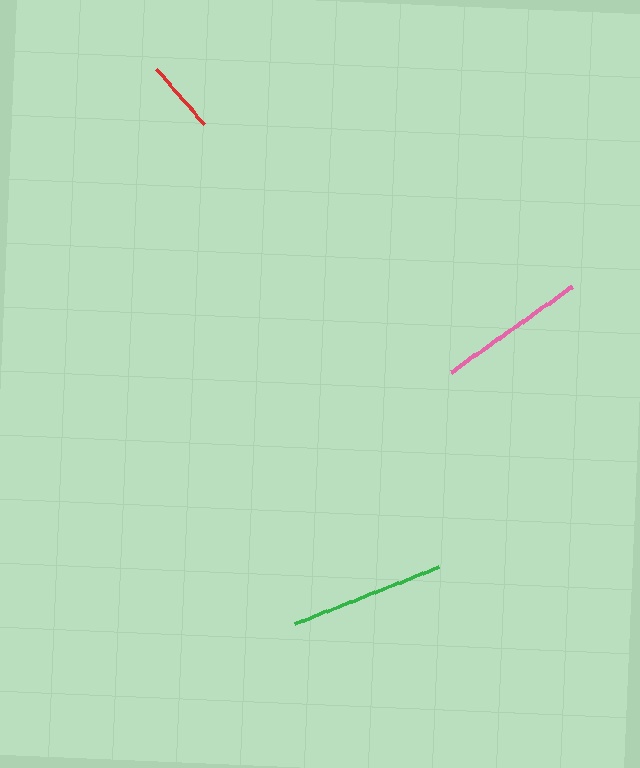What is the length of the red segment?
The red segment is approximately 72 pixels long.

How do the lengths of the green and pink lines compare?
The green and pink lines are approximately the same length.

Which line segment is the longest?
The green line is the longest at approximately 155 pixels.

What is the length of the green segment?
The green segment is approximately 155 pixels long.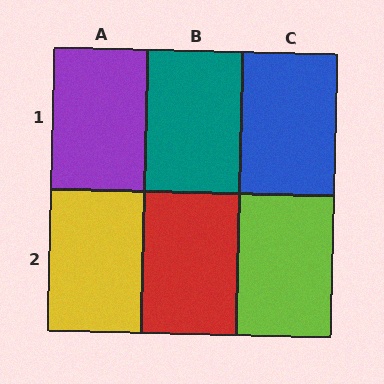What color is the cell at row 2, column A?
Yellow.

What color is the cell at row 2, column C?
Lime.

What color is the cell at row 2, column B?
Red.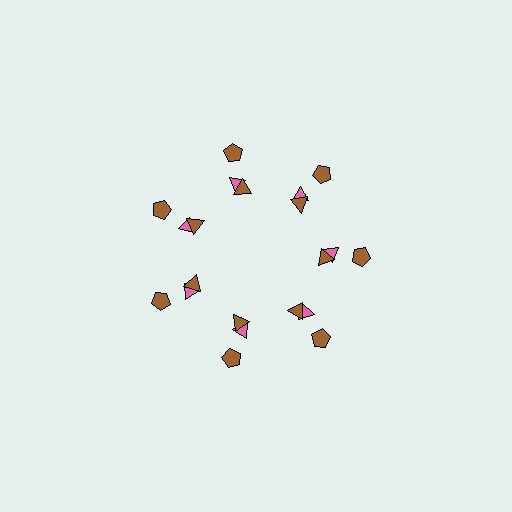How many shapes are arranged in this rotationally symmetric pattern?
There are 21 shapes, arranged in 7 groups of 3.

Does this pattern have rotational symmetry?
Yes, this pattern has 7-fold rotational symmetry. It looks the same after rotating 51 degrees around the center.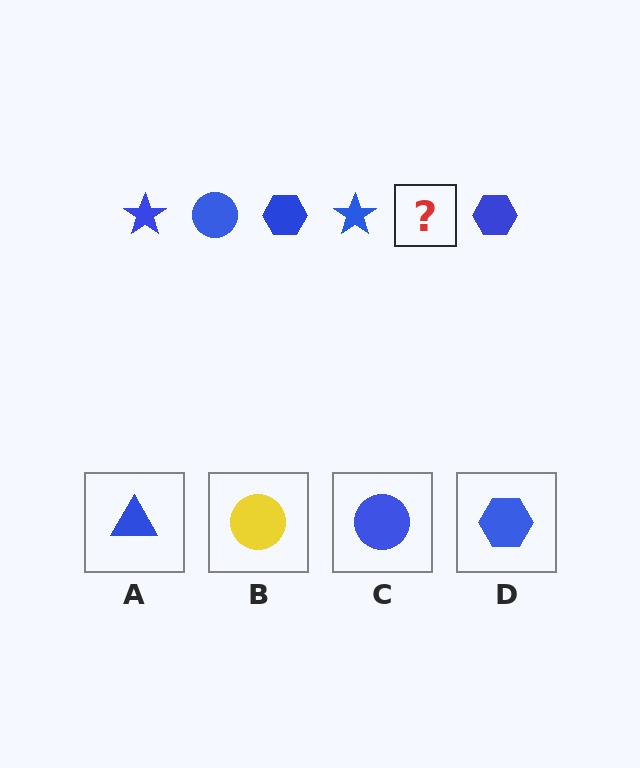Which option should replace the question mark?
Option C.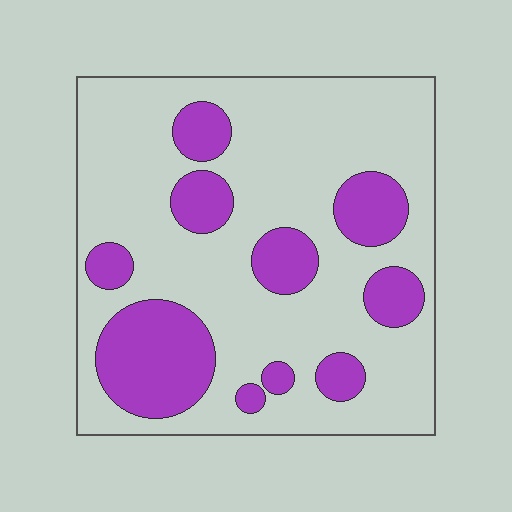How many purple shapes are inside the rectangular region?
10.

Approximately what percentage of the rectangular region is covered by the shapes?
Approximately 25%.